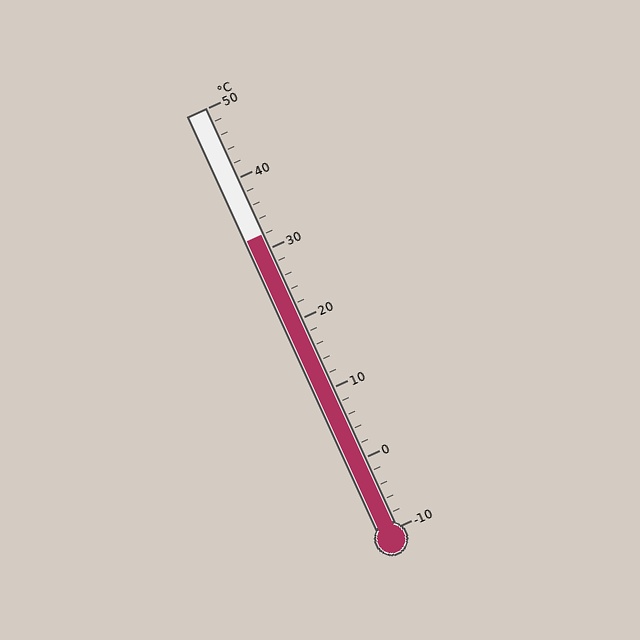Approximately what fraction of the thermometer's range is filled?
The thermometer is filled to approximately 70% of its range.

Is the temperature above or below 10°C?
The temperature is above 10°C.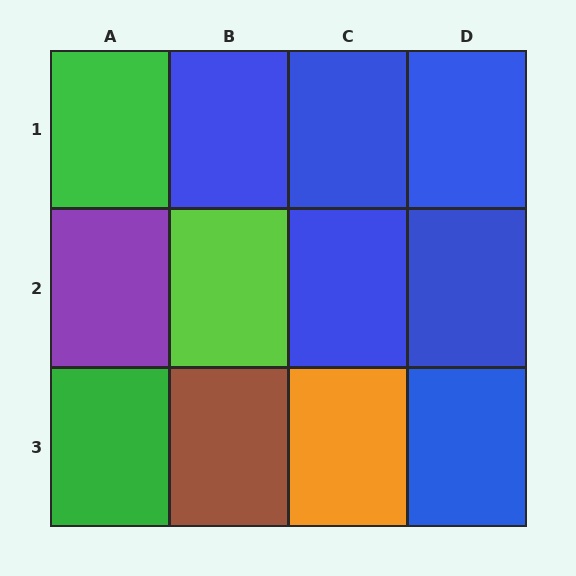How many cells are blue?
6 cells are blue.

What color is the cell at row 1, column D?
Blue.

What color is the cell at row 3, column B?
Brown.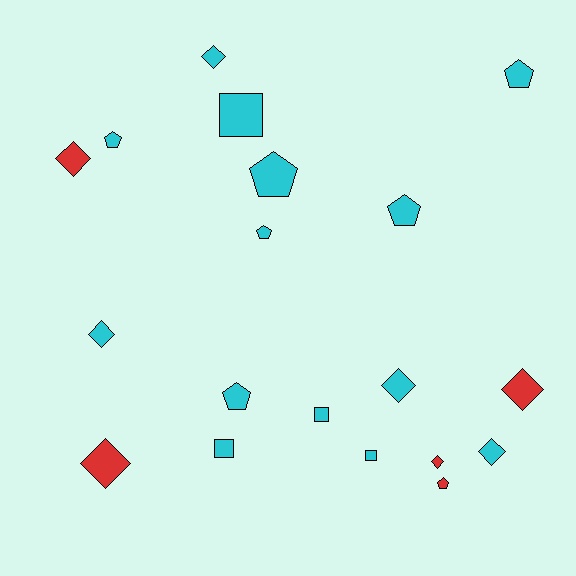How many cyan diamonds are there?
There are 4 cyan diamonds.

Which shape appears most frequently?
Diamond, with 8 objects.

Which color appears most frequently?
Cyan, with 14 objects.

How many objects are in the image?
There are 19 objects.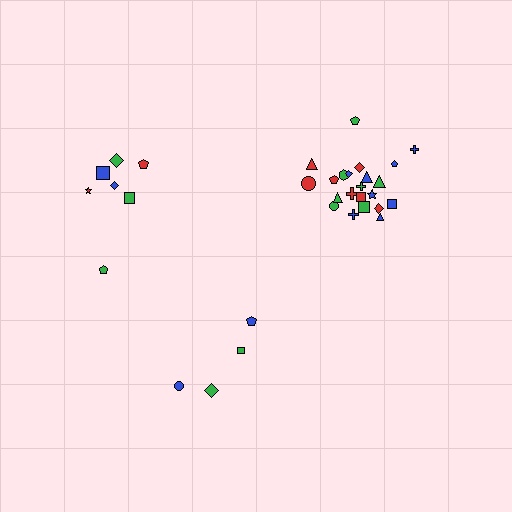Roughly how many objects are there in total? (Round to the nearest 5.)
Roughly 35 objects in total.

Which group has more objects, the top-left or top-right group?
The top-right group.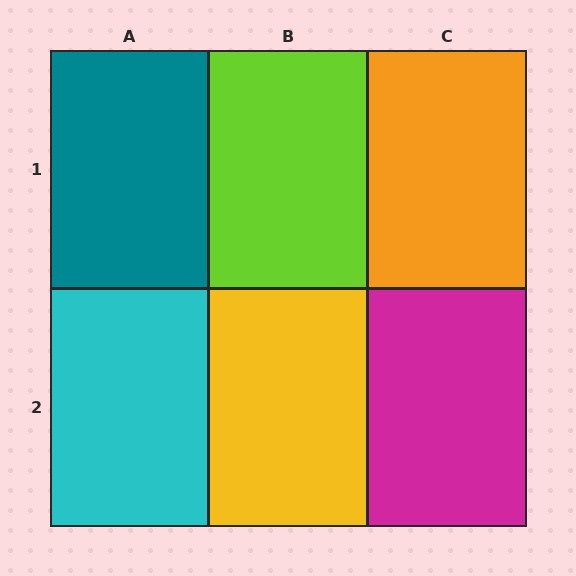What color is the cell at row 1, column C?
Orange.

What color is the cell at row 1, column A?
Teal.